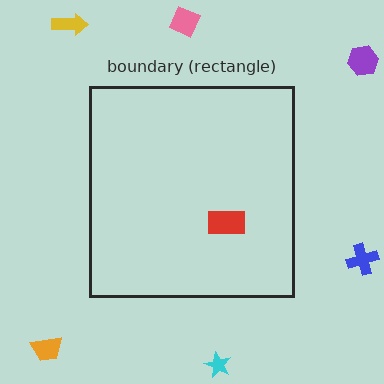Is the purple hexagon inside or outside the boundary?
Outside.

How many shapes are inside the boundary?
1 inside, 6 outside.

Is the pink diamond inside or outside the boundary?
Outside.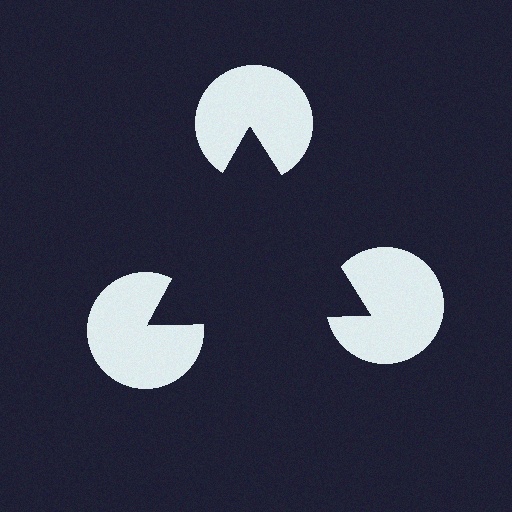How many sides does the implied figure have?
3 sides.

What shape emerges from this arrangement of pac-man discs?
An illusory triangle — its edges are inferred from the aligned wedge cuts in the pac-man discs, not physically drawn.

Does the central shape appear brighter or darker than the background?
It typically appears slightly darker than the background, even though no actual brightness change is drawn.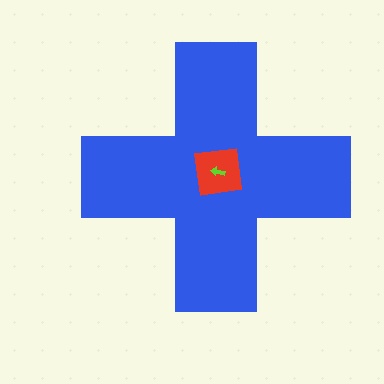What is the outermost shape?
The blue cross.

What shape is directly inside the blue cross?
The red square.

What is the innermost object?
The lime arrow.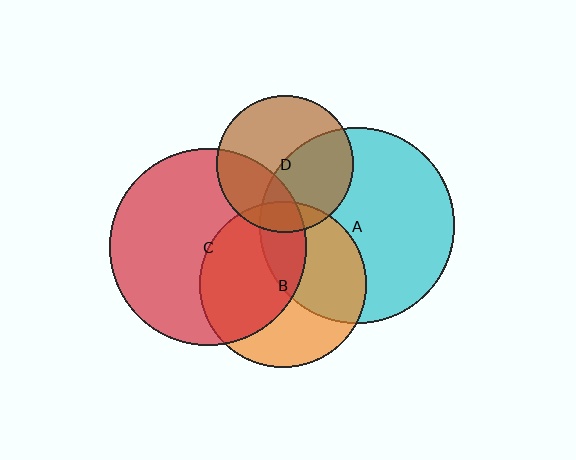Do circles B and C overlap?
Yes.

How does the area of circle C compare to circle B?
Approximately 1.4 times.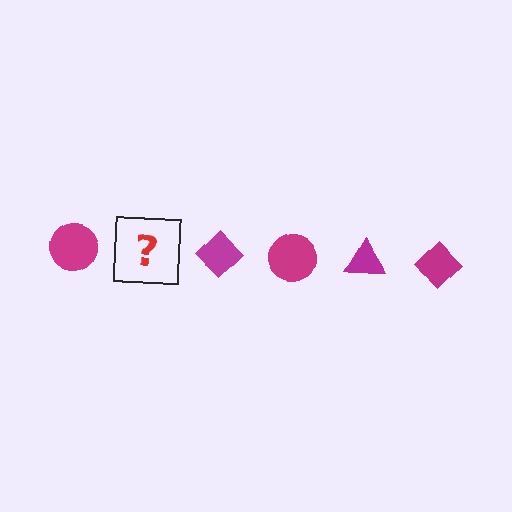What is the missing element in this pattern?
The missing element is a magenta triangle.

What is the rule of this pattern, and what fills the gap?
The rule is that the pattern cycles through circle, triangle, diamond shapes in magenta. The gap should be filled with a magenta triangle.